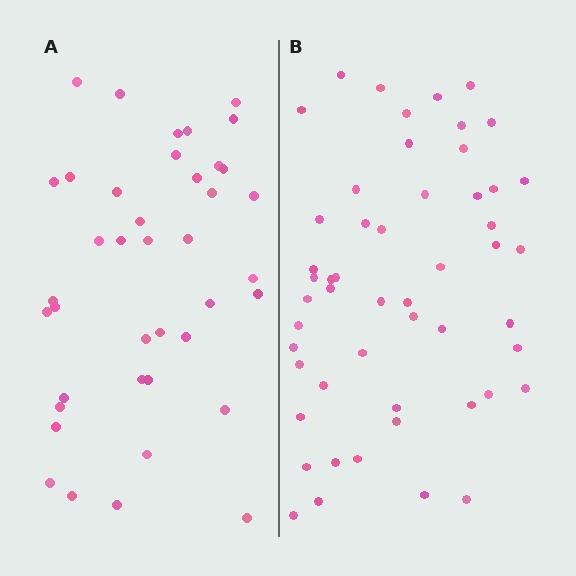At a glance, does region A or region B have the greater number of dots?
Region B (the right region) has more dots.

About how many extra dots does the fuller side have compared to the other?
Region B has roughly 12 or so more dots than region A.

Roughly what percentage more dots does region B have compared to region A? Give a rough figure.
About 30% more.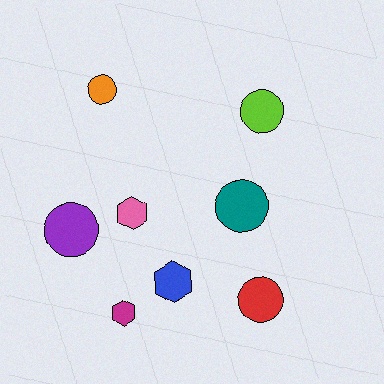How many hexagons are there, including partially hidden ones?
There are 3 hexagons.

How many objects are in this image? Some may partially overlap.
There are 8 objects.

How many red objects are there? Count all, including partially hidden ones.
There is 1 red object.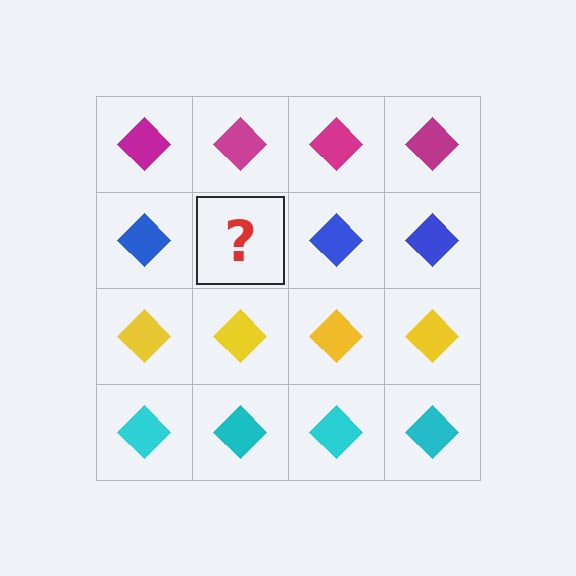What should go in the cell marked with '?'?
The missing cell should contain a blue diamond.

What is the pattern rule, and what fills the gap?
The rule is that each row has a consistent color. The gap should be filled with a blue diamond.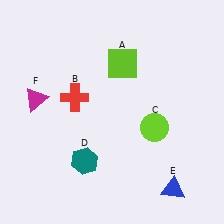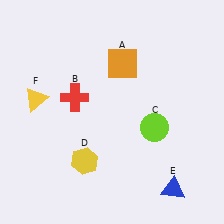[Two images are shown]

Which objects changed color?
A changed from lime to orange. D changed from teal to yellow. F changed from magenta to yellow.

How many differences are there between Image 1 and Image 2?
There are 3 differences between the two images.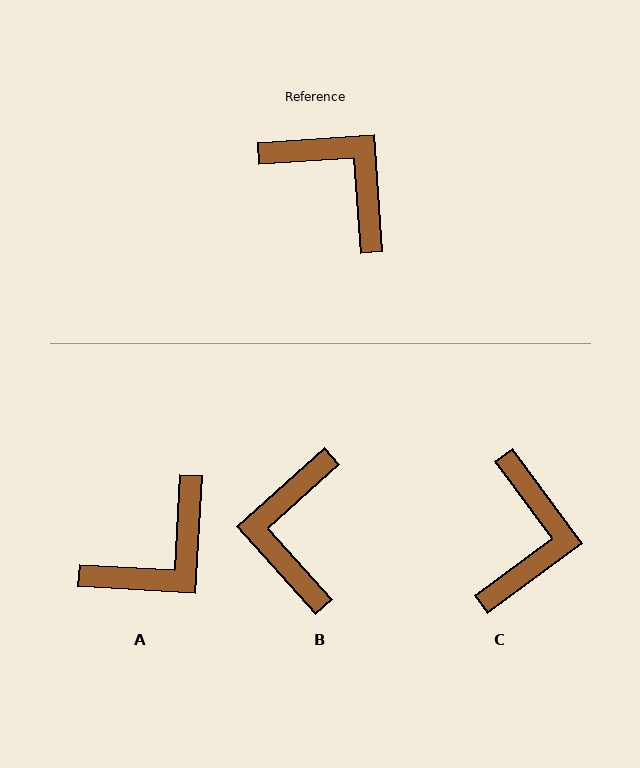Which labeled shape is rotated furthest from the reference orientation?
B, about 128 degrees away.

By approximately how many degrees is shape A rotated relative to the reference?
Approximately 97 degrees clockwise.